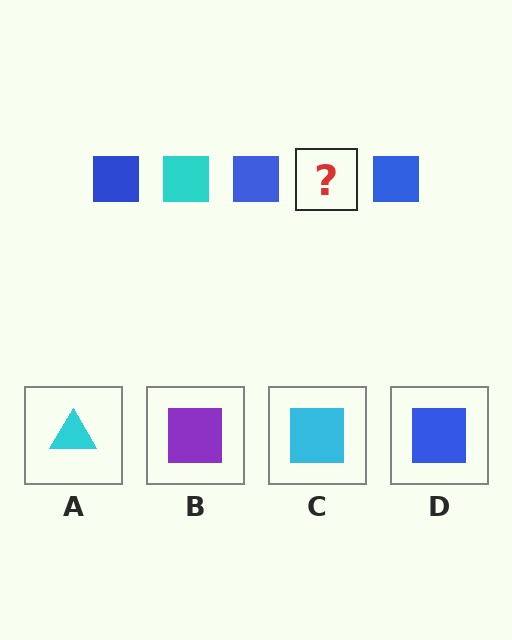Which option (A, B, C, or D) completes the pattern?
C.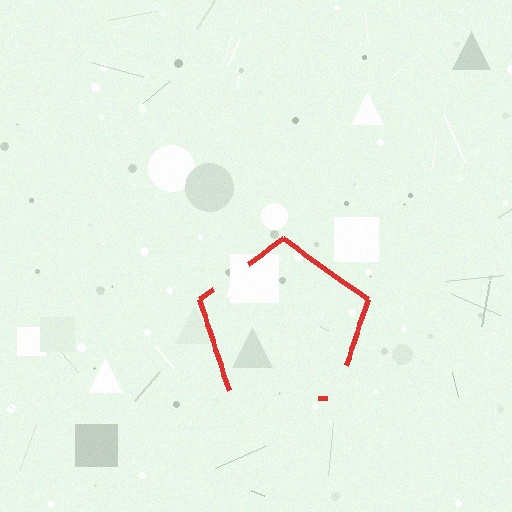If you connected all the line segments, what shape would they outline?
They would outline a pentagon.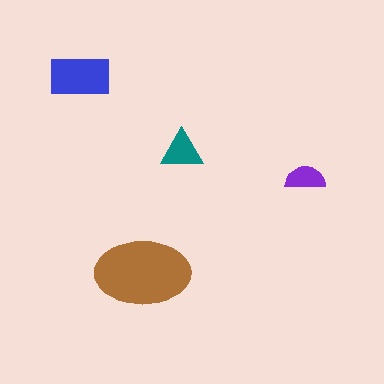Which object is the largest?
The brown ellipse.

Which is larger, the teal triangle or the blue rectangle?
The blue rectangle.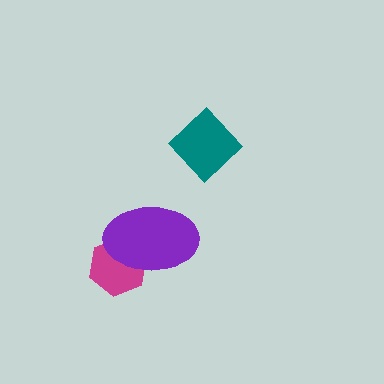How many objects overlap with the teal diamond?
0 objects overlap with the teal diamond.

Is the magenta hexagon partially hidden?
Yes, it is partially covered by another shape.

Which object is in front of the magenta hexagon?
The purple ellipse is in front of the magenta hexagon.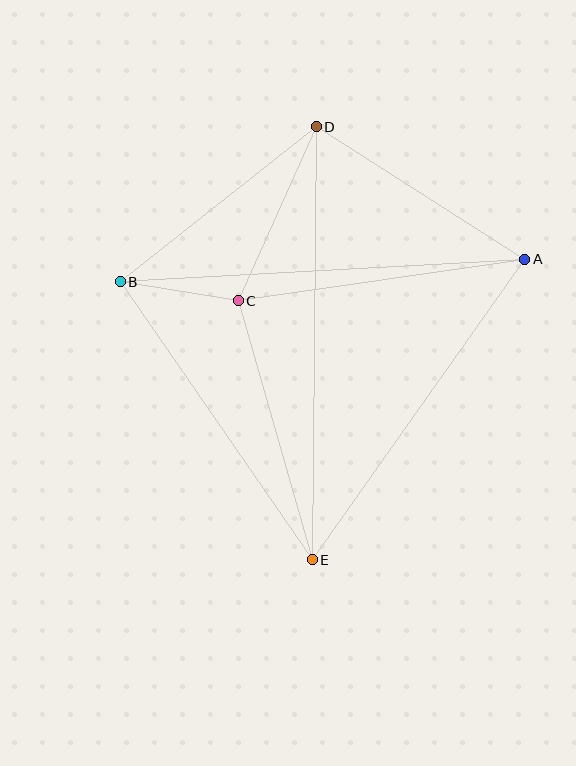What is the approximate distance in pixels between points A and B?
The distance between A and B is approximately 405 pixels.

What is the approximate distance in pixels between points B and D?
The distance between B and D is approximately 250 pixels.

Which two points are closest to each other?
Points B and C are closest to each other.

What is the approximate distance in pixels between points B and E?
The distance between B and E is approximately 338 pixels.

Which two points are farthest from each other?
Points D and E are farthest from each other.